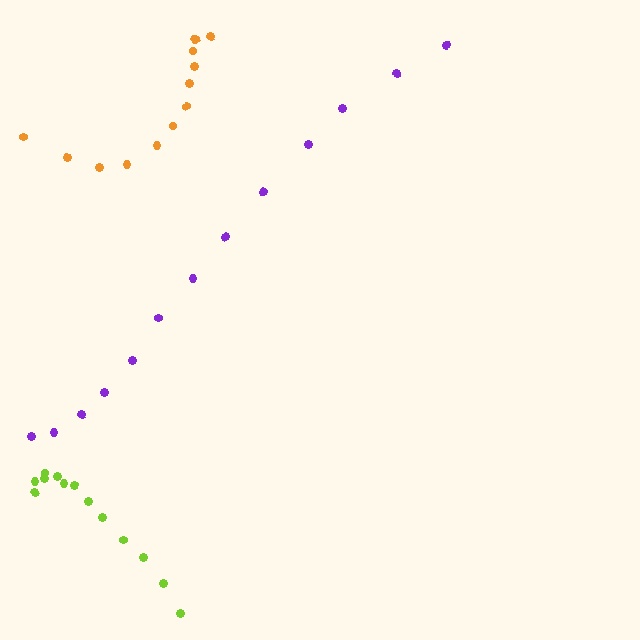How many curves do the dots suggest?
There are 3 distinct paths.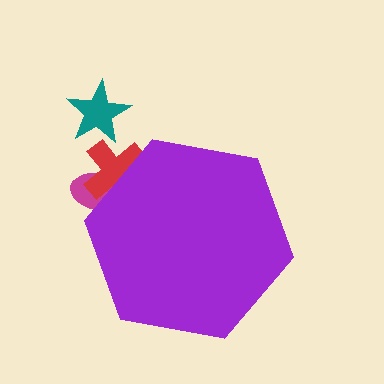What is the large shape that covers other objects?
A purple hexagon.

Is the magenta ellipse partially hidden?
Yes, the magenta ellipse is partially hidden behind the purple hexagon.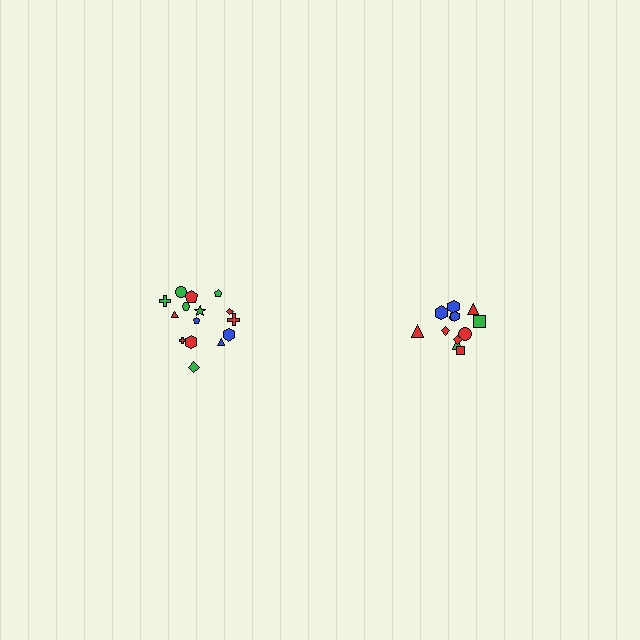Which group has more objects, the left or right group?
The left group.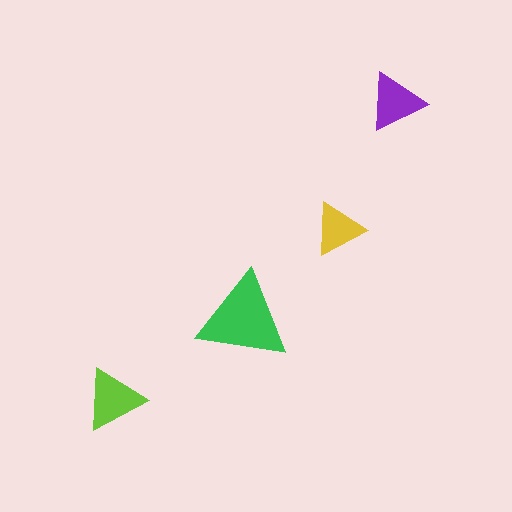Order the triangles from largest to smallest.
the green one, the lime one, the purple one, the yellow one.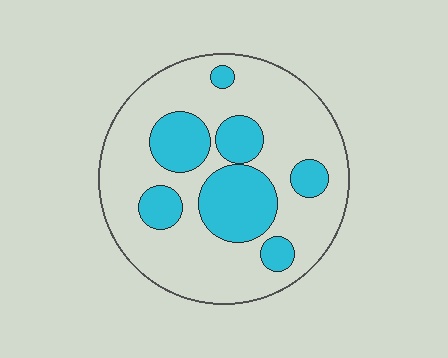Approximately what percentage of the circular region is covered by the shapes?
Approximately 30%.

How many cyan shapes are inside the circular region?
7.